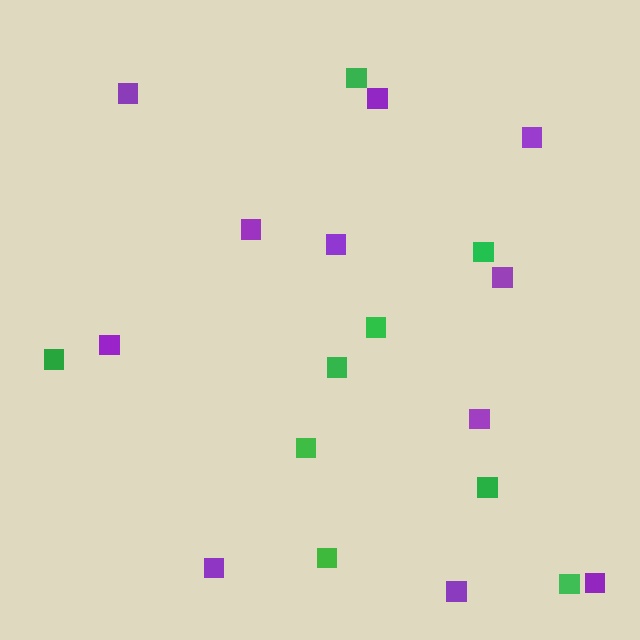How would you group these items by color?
There are 2 groups: one group of purple squares (11) and one group of green squares (9).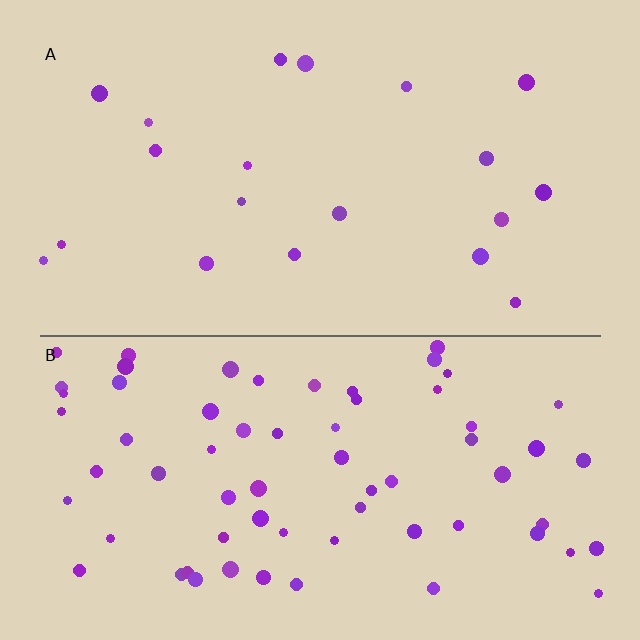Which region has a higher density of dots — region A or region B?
B (the bottom).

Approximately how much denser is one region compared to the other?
Approximately 3.4× — region B over region A.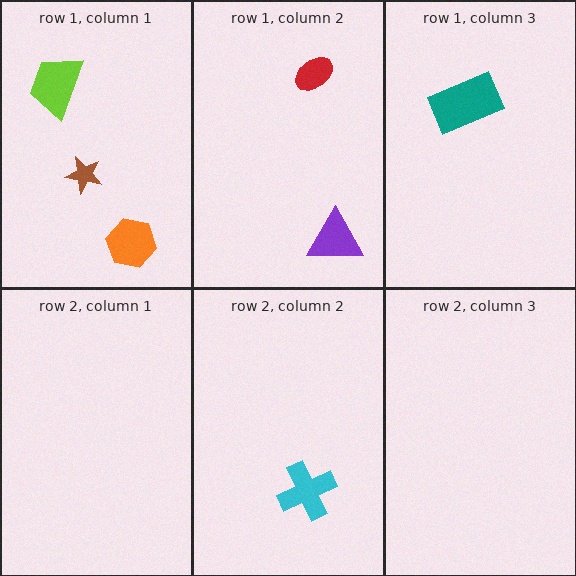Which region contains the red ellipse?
The row 1, column 2 region.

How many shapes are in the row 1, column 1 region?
3.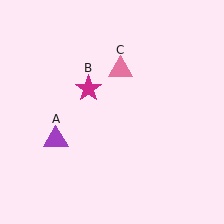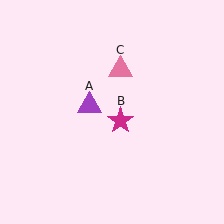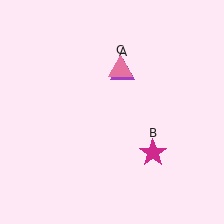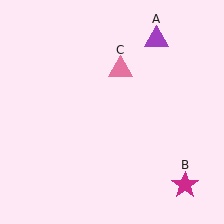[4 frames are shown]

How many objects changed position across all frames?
2 objects changed position: purple triangle (object A), magenta star (object B).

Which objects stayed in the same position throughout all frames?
Pink triangle (object C) remained stationary.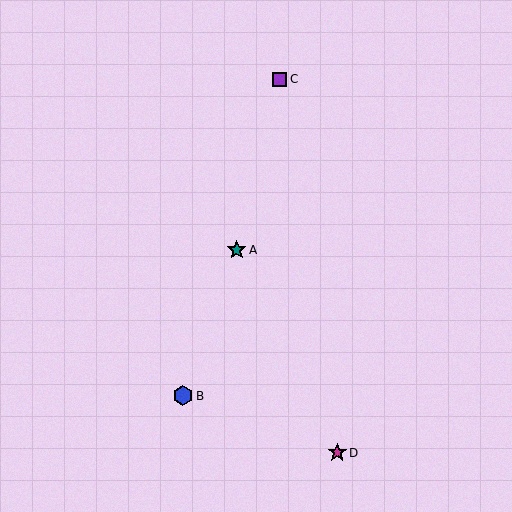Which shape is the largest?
The blue hexagon (labeled B) is the largest.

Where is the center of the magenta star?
The center of the magenta star is at (337, 453).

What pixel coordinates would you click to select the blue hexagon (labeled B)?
Click at (183, 396) to select the blue hexagon B.